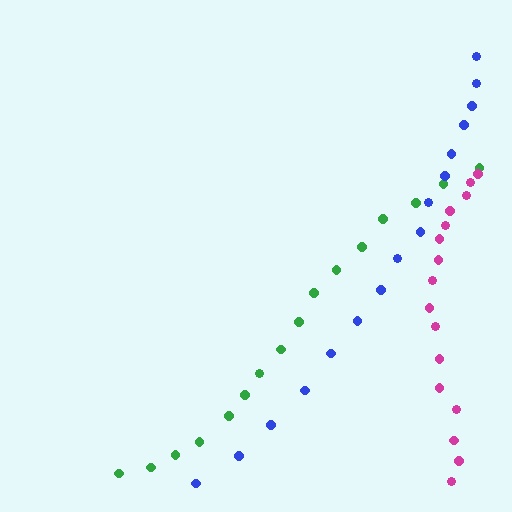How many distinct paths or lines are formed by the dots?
There are 3 distinct paths.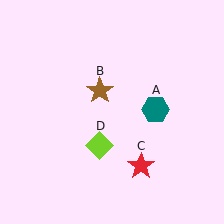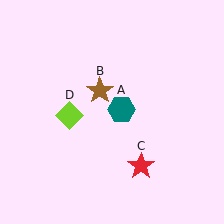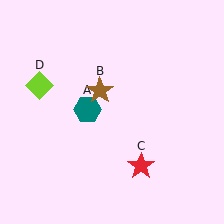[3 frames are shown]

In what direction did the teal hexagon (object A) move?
The teal hexagon (object A) moved left.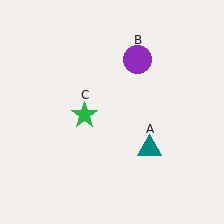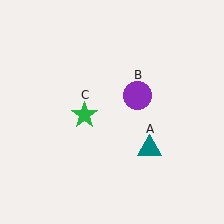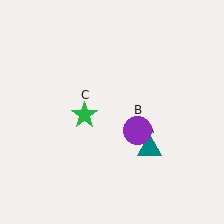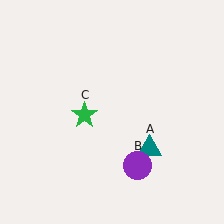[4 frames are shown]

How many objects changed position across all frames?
1 object changed position: purple circle (object B).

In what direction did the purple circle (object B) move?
The purple circle (object B) moved down.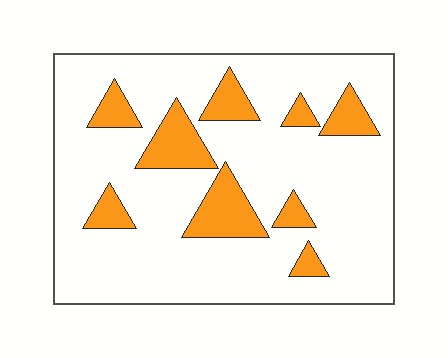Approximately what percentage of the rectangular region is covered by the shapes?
Approximately 20%.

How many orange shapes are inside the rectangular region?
9.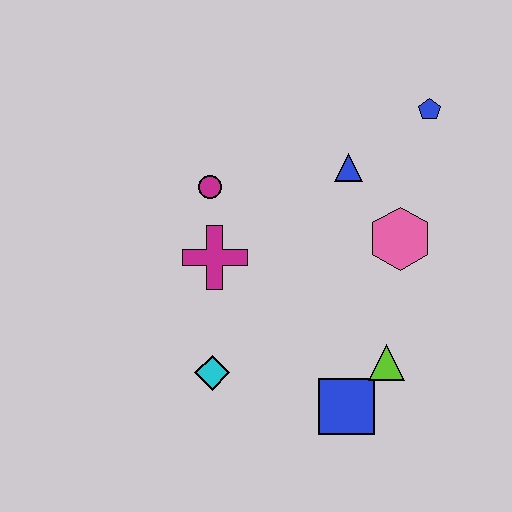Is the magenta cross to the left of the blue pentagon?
Yes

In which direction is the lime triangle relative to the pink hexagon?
The lime triangle is below the pink hexagon.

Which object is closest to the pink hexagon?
The blue triangle is closest to the pink hexagon.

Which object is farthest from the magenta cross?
The blue pentagon is farthest from the magenta cross.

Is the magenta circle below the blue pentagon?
Yes